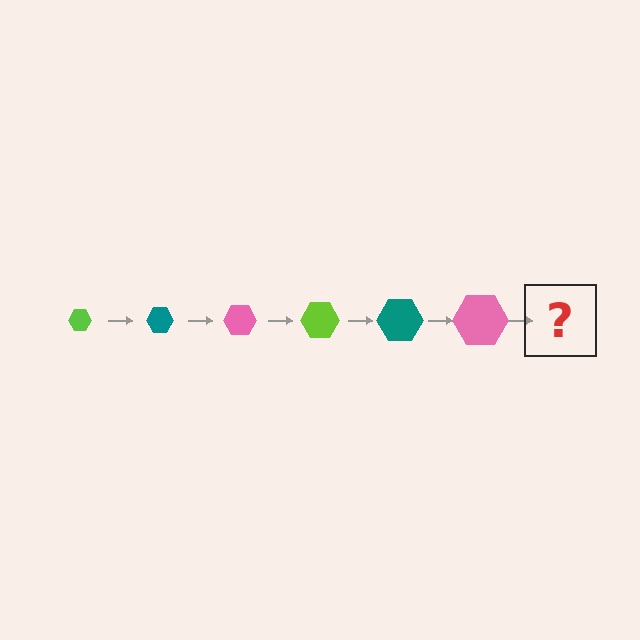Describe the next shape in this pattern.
It should be a lime hexagon, larger than the previous one.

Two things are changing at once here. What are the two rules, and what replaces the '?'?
The two rules are that the hexagon grows larger each step and the color cycles through lime, teal, and pink. The '?' should be a lime hexagon, larger than the previous one.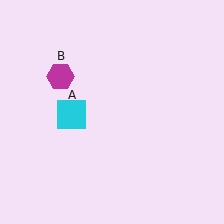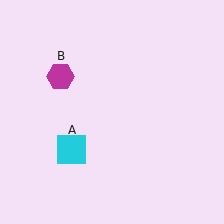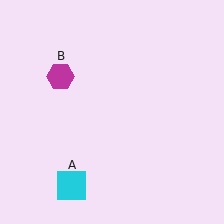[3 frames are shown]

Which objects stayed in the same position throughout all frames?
Magenta hexagon (object B) remained stationary.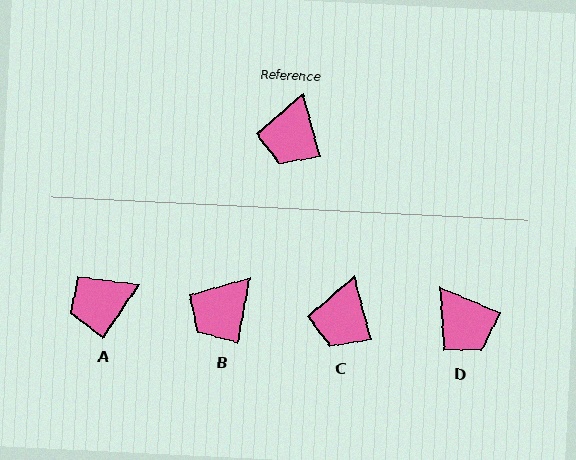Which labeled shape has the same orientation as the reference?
C.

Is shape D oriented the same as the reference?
No, it is off by about 53 degrees.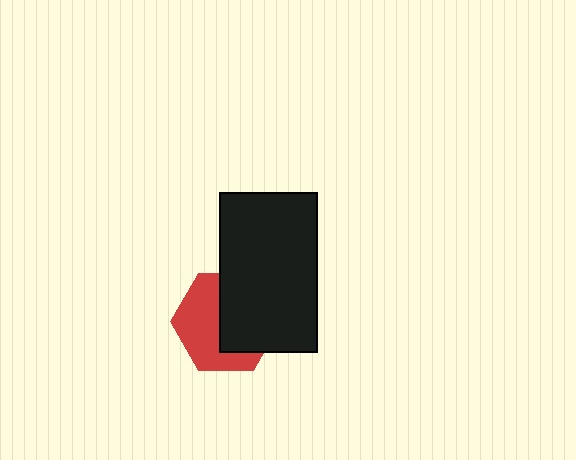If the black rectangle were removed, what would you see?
You would see the complete red hexagon.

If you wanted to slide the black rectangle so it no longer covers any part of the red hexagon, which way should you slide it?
Slide it right — that is the most direct way to separate the two shapes.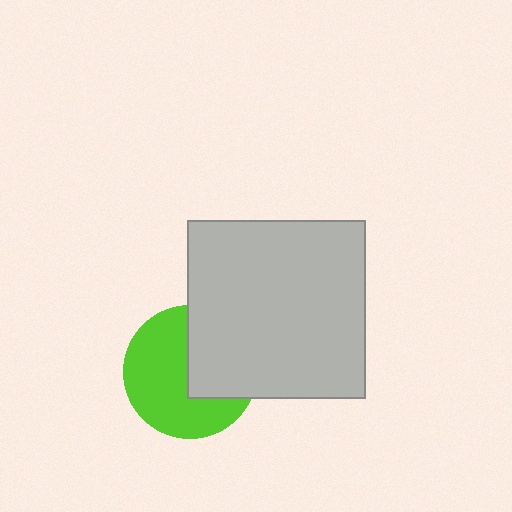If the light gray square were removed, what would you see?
You would see the complete lime circle.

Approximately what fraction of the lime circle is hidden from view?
Roughly 39% of the lime circle is hidden behind the light gray square.